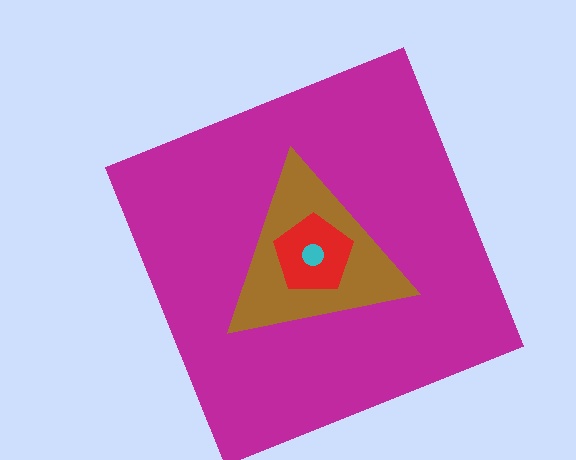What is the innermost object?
The cyan circle.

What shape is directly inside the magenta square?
The brown triangle.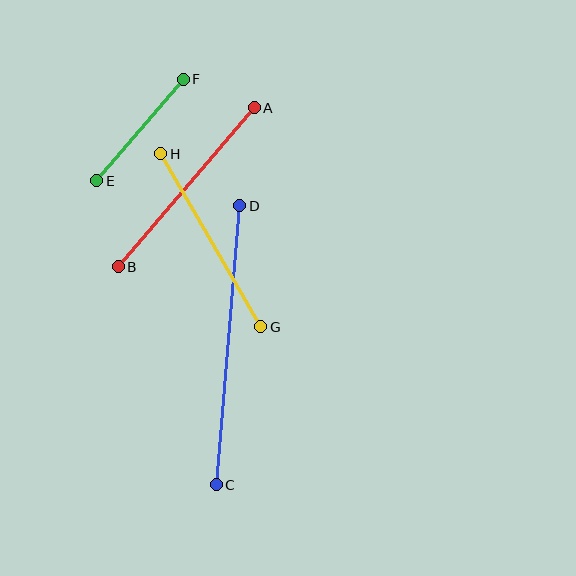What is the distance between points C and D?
The distance is approximately 280 pixels.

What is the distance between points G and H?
The distance is approximately 200 pixels.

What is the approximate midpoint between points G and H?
The midpoint is at approximately (211, 240) pixels.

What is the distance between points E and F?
The distance is approximately 133 pixels.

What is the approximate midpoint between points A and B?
The midpoint is at approximately (186, 187) pixels.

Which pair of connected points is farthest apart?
Points C and D are farthest apart.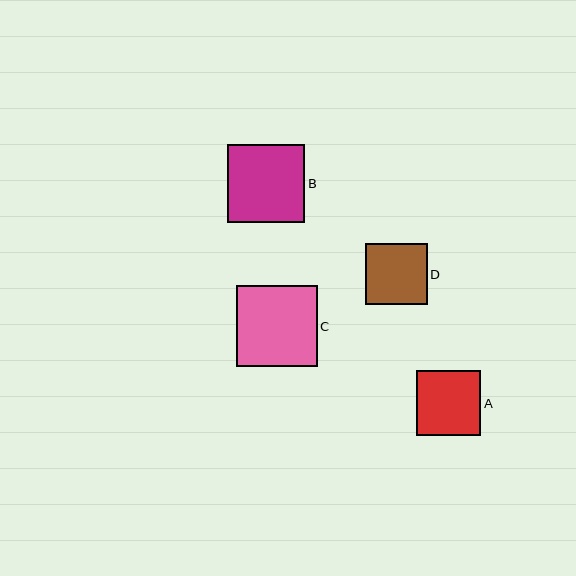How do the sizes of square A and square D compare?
Square A and square D are approximately the same size.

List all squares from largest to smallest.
From largest to smallest: C, B, A, D.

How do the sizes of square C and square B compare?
Square C and square B are approximately the same size.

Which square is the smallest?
Square D is the smallest with a size of approximately 62 pixels.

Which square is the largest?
Square C is the largest with a size of approximately 80 pixels.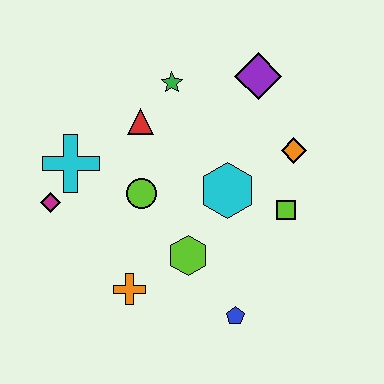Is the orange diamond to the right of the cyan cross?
Yes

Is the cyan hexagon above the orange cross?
Yes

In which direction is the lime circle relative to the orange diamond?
The lime circle is to the left of the orange diamond.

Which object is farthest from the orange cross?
The purple diamond is farthest from the orange cross.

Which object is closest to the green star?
The red triangle is closest to the green star.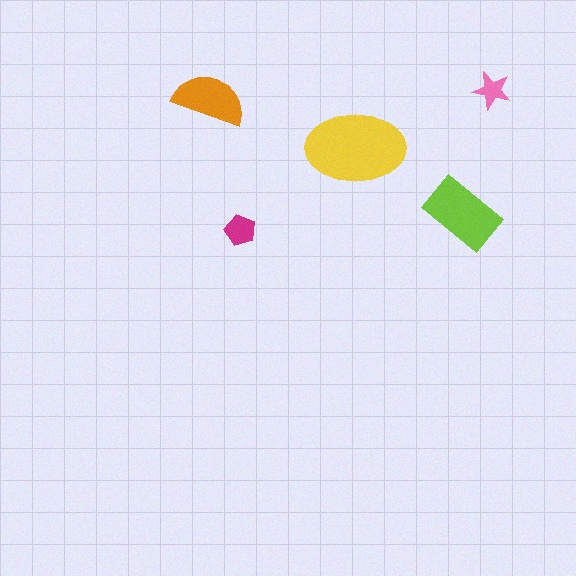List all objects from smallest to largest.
The pink star, the magenta pentagon, the orange semicircle, the lime rectangle, the yellow ellipse.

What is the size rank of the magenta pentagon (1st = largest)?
4th.